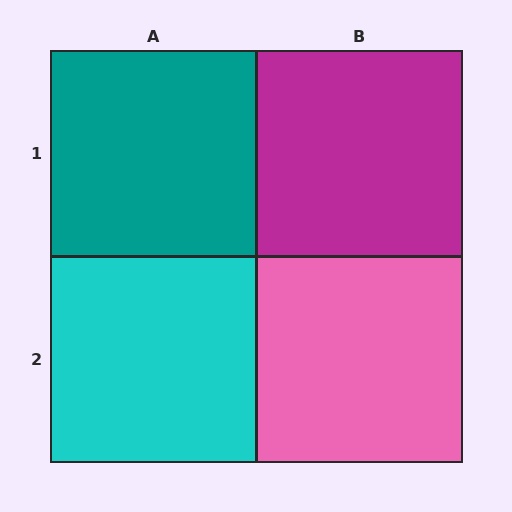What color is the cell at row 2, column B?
Pink.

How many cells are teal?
1 cell is teal.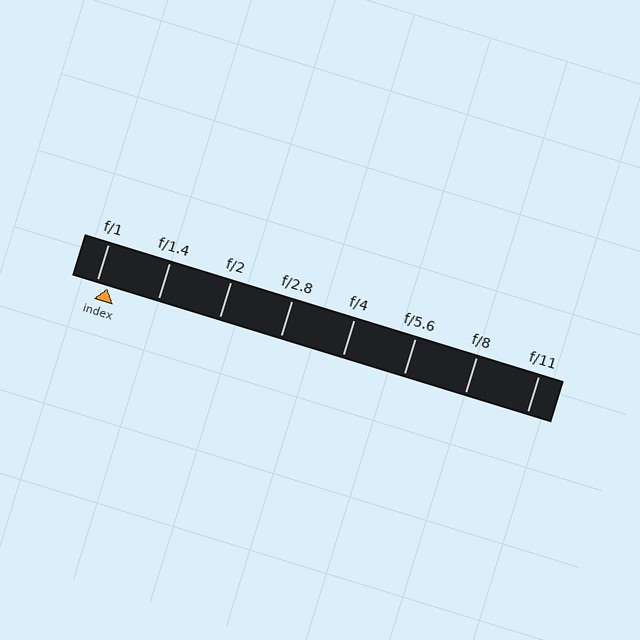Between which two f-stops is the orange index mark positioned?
The index mark is between f/1 and f/1.4.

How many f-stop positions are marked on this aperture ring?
There are 8 f-stop positions marked.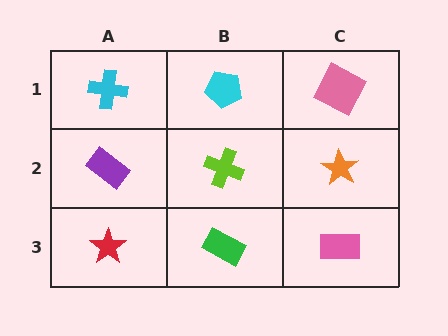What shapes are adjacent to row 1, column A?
A purple rectangle (row 2, column A), a cyan pentagon (row 1, column B).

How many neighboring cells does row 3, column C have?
2.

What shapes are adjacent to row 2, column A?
A cyan cross (row 1, column A), a red star (row 3, column A), a lime cross (row 2, column B).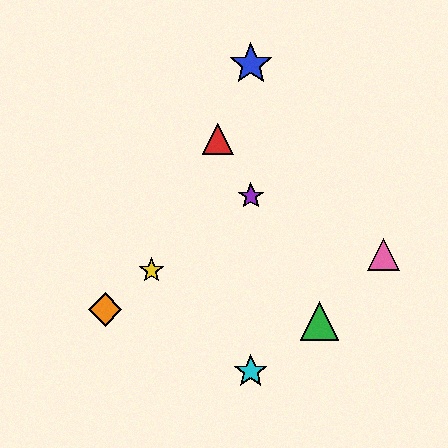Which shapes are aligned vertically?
The blue star, the purple star, the cyan star are aligned vertically.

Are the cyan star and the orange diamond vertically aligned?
No, the cyan star is at x≈251 and the orange diamond is at x≈105.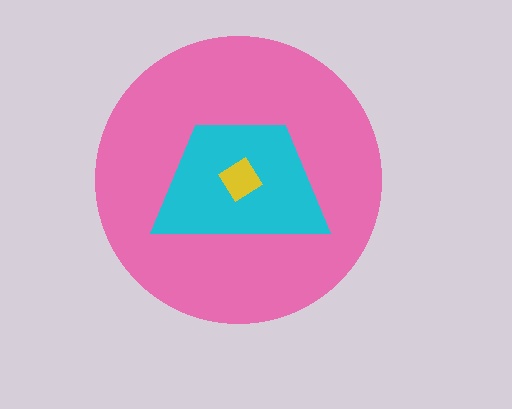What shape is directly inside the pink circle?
The cyan trapezoid.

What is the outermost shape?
The pink circle.